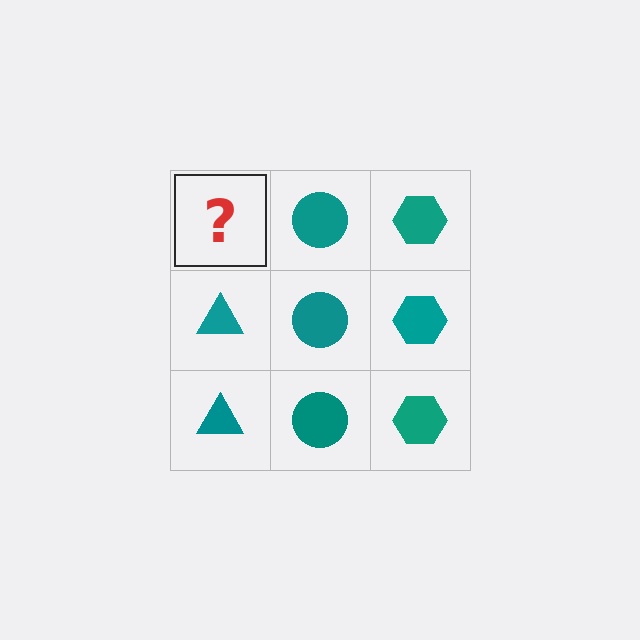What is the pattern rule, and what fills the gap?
The rule is that each column has a consistent shape. The gap should be filled with a teal triangle.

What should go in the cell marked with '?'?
The missing cell should contain a teal triangle.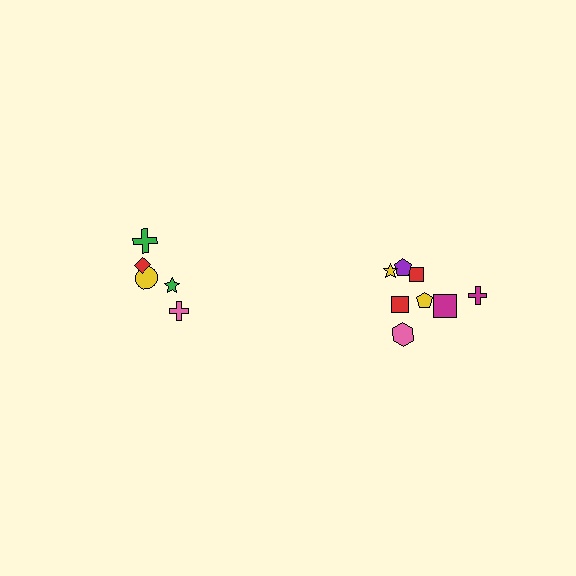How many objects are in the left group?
There are 5 objects.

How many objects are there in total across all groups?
There are 13 objects.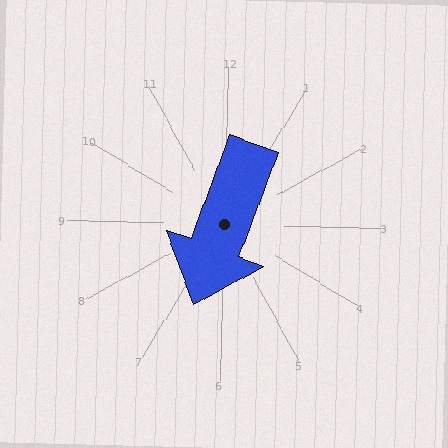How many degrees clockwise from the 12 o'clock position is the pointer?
Approximately 199 degrees.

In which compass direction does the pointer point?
South.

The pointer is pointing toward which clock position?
Roughly 7 o'clock.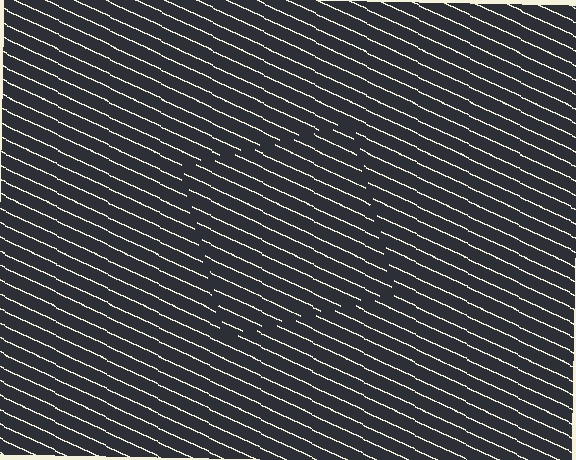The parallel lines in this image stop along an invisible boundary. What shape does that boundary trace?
An illusory square. The interior of the shape contains the same grating, shifted by half a period — the contour is defined by the phase discontinuity where line-ends from the inner and outer gratings abut.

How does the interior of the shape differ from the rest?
The interior of the shape contains the same grating, shifted by half a period — the contour is defined by the phase discontinuity where line-ends from the inner and outer gratings abut.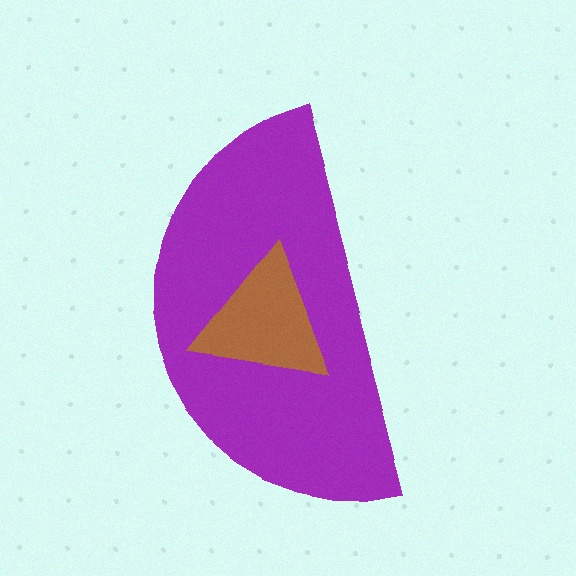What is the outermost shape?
The purple semicircle.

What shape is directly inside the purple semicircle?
The brown triangle.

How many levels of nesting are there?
2.